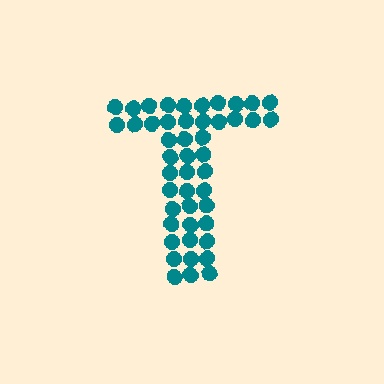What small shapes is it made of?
It is made of small circles.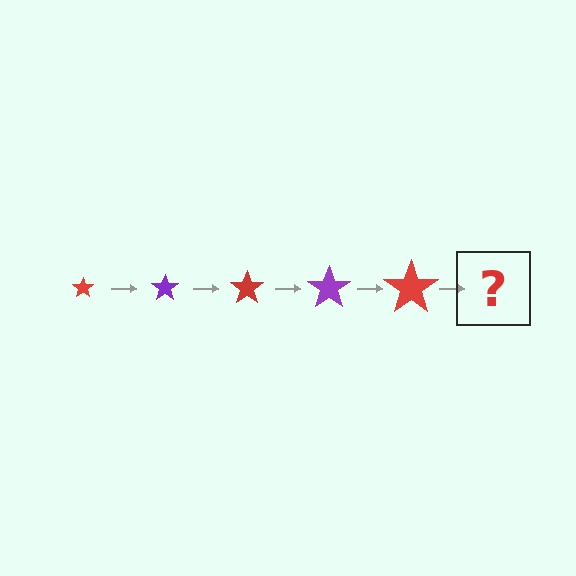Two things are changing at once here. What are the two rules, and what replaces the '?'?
The two rules are that the star grows larger each step and the color cycles through red and purple. The '?' should be a purple star, larger than the previous one.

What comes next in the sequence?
The next element should be a purple star, larger than the previous one.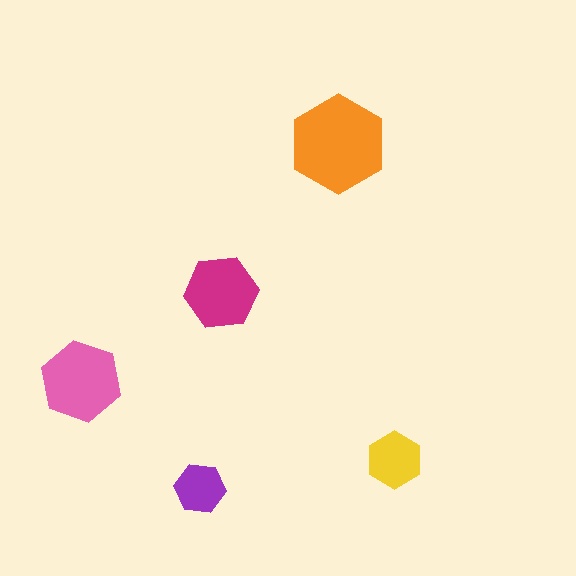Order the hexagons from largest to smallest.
the orange one, the pink one, the magenta one, the yellow one, the purple one.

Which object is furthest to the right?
The yellow hexagon is rightmost.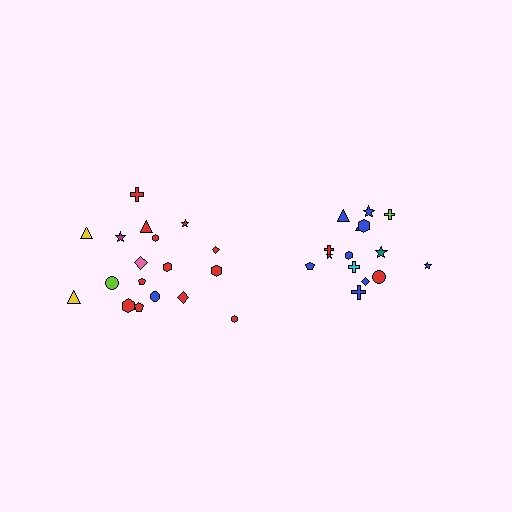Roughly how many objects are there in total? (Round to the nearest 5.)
Roughly 35 objects in total.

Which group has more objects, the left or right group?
The left group.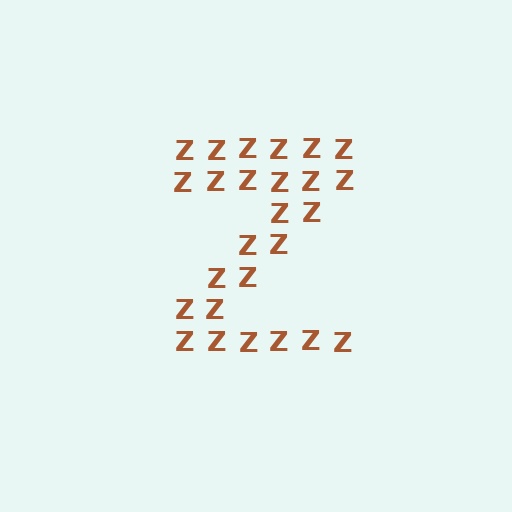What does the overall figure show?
The overall figure shows the letter Z.